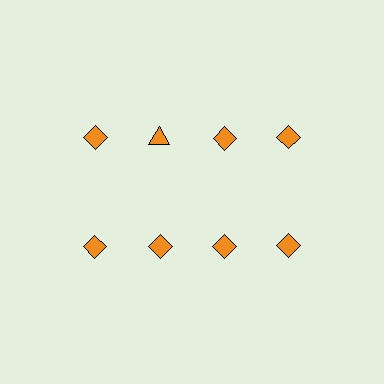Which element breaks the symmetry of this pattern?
The orange triangle in the top row, second from left column breaks the symmetry. All other shapes are orange diamonds.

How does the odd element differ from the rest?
It has a different shape: triangle instead of diamond.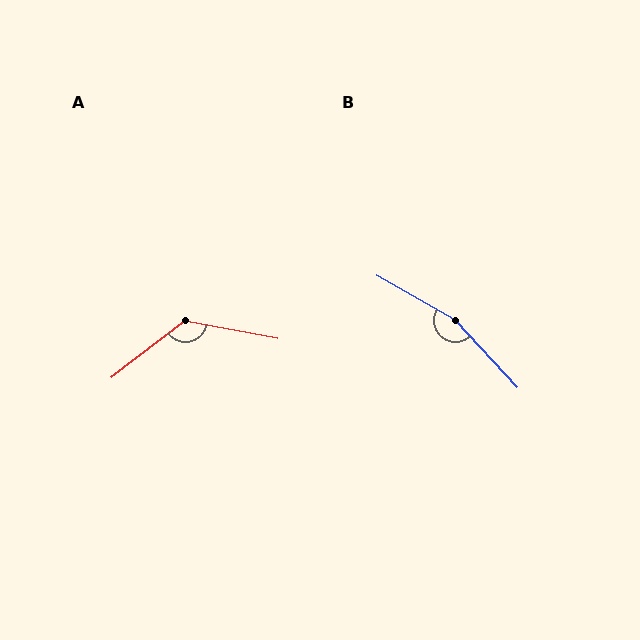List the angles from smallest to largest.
A (132°), B (162°).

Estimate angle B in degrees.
Approximately 162 degrees.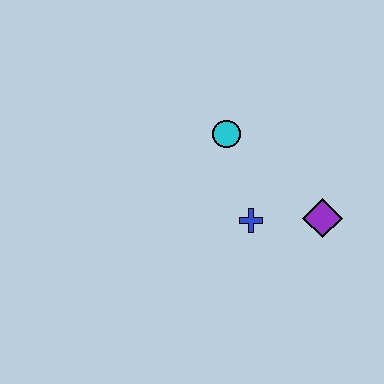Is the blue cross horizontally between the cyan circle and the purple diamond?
Yes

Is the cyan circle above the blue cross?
Yes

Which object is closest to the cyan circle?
The blue cross is closest to the cyan circle.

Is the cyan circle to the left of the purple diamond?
Yes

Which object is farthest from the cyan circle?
The purple diamond is farthest from the cyan circle.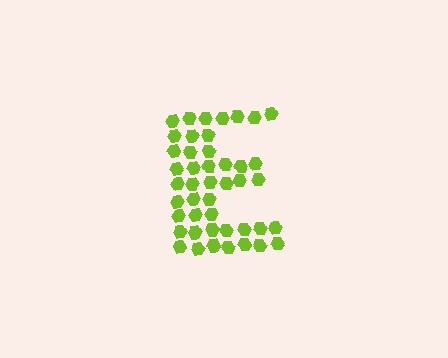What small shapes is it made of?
It is made of small hexagons.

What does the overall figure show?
The overall figure shows the letter E.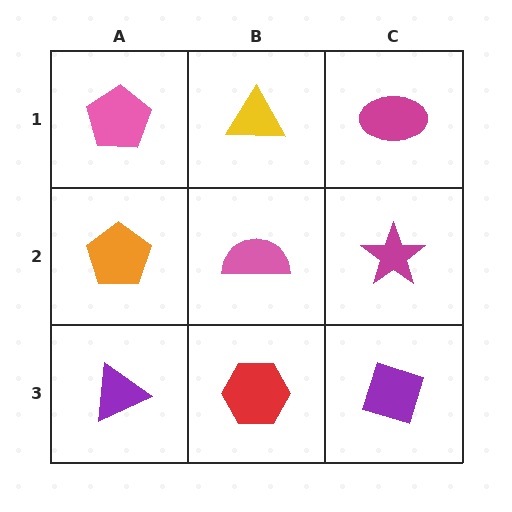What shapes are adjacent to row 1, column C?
A magenta star (row 2, column C), a yellow triangle (row 1, column B).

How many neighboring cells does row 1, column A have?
2.